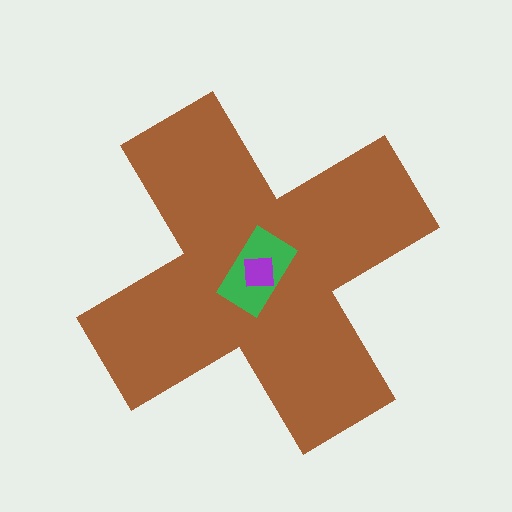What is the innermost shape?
The purple square.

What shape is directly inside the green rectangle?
The purple square.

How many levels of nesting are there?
3.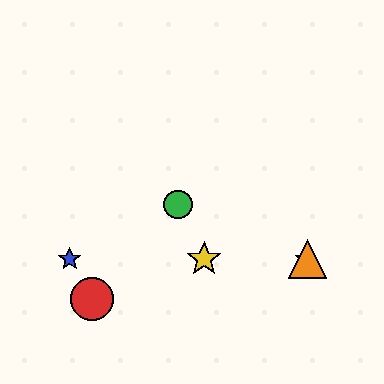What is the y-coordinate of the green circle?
The green circle is at y≈204.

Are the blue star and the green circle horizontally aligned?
No, the blue star is at y≈259 and the green circle is at y≈204.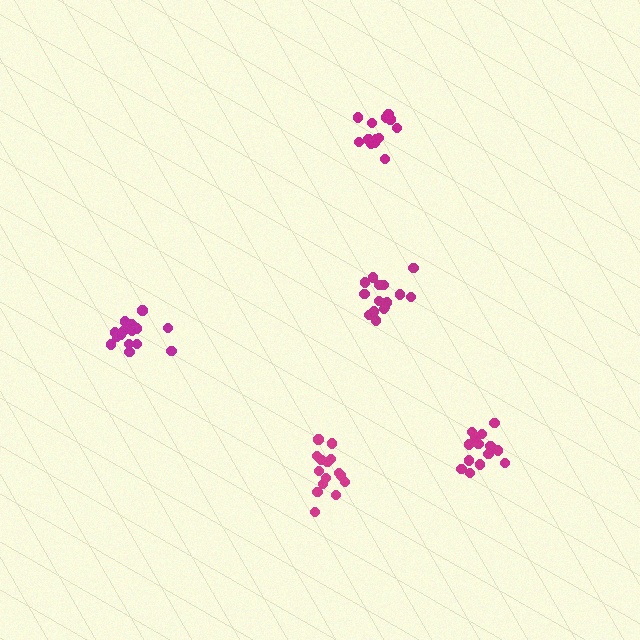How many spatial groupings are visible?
There are 5 spatial groupings.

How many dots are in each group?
Group 1: 16 dots, Group 2: 14 dots, Group 3: 16 dots, Group 4: 16 dots, Group 5: 14 dots (76 total).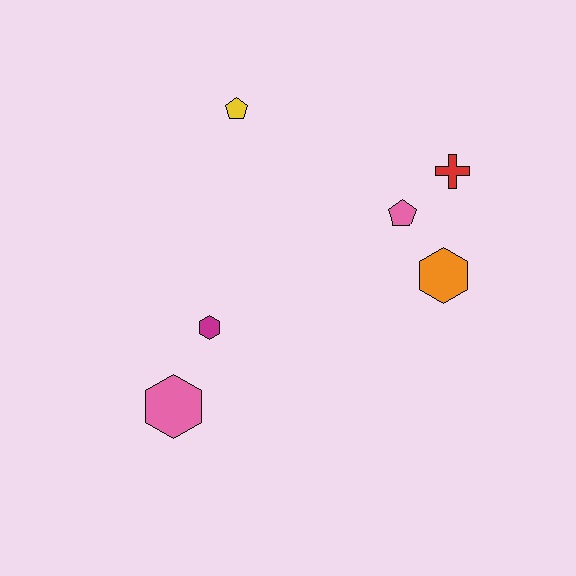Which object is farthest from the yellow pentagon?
The pink hexagon is farthest from the yellow pentagon.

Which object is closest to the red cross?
The pink pentagon is closest to the red cross.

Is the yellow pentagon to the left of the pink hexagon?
No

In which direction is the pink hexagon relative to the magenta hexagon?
The pink hexagon is below the magenta hexagon.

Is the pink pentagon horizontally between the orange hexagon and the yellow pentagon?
Yes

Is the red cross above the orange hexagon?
Yes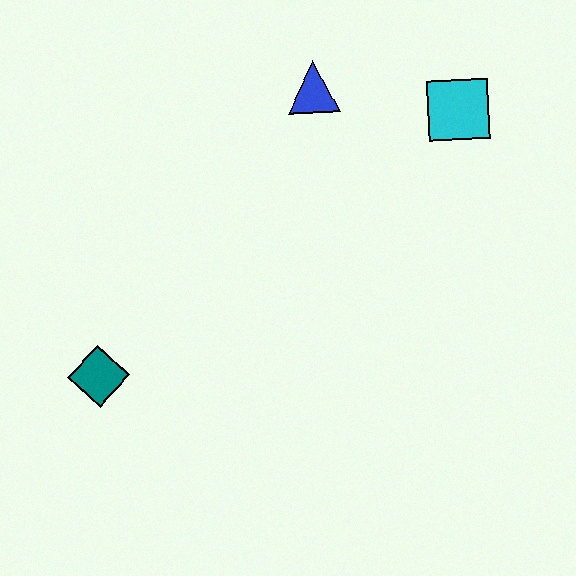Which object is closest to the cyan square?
The blue triangle is closest to the cyan square.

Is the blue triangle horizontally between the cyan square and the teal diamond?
Yes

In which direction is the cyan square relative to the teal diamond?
The cyan square is to the right of the teal diamond.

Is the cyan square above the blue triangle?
No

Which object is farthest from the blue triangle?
The teal diamond is farthest from the blue triangle.